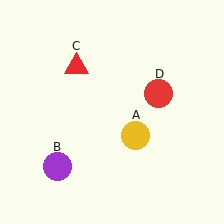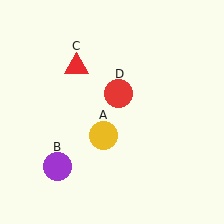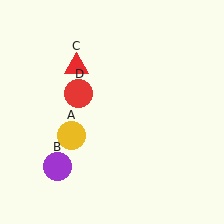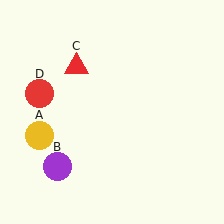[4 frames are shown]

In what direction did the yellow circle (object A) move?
The yellow circle (object A) moved left.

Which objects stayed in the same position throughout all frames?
Purple circle (object B) and red triangle (object C) remained stationary.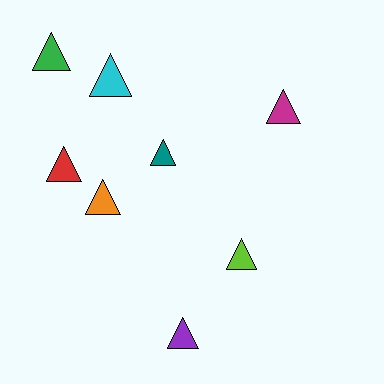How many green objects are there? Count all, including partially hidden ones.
There is 1 green object.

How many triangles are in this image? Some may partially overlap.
There are 8 triangles.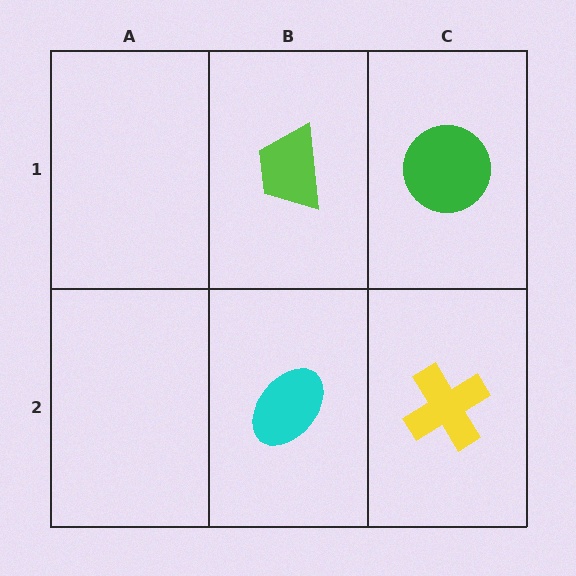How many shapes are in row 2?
2 shapes.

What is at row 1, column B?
A lime trapezoid.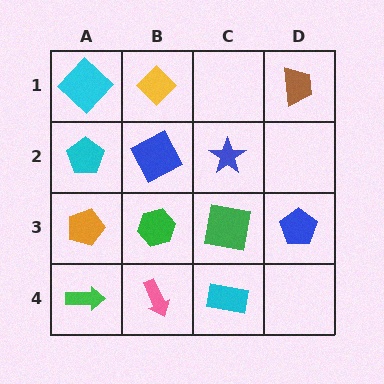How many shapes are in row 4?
3 shapes.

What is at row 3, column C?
A green square.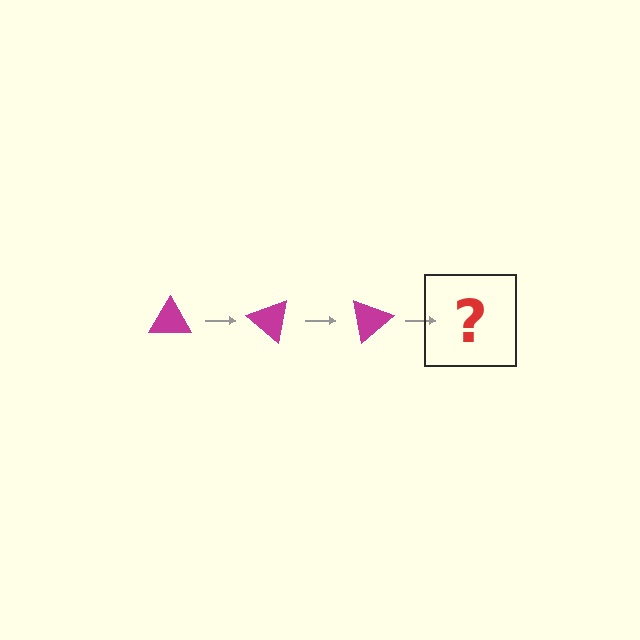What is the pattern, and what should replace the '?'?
The pattern is that the triangle rotates 40 degrees each step. The '?' should be a magenta triangle rotated 120 degrees.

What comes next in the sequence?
The next element should be a magenta triangle rotated 120 degrees.